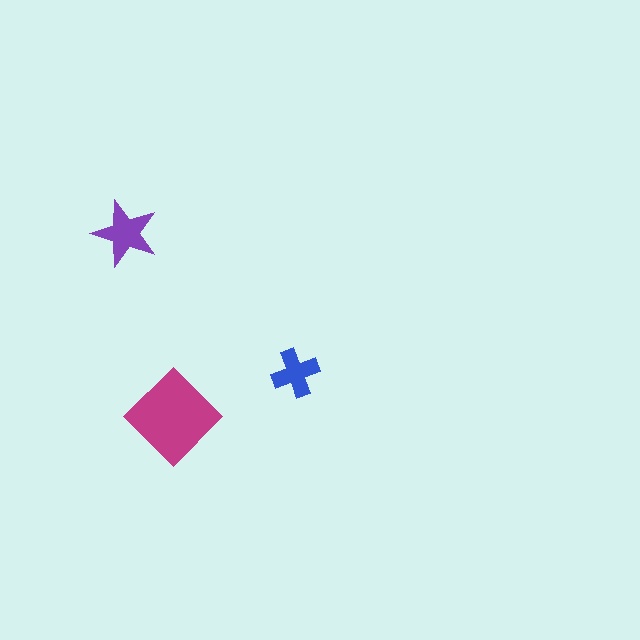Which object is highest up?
The purple star is topmost.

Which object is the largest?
The magenta diamond.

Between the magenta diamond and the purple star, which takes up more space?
The magenta diamond.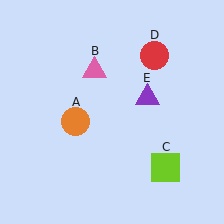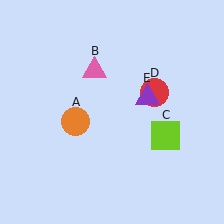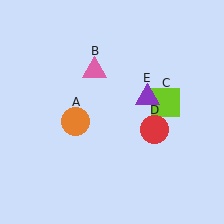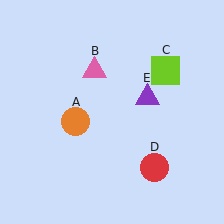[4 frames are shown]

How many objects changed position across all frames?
2 objects changed position: lime square (object C), red circle (object D).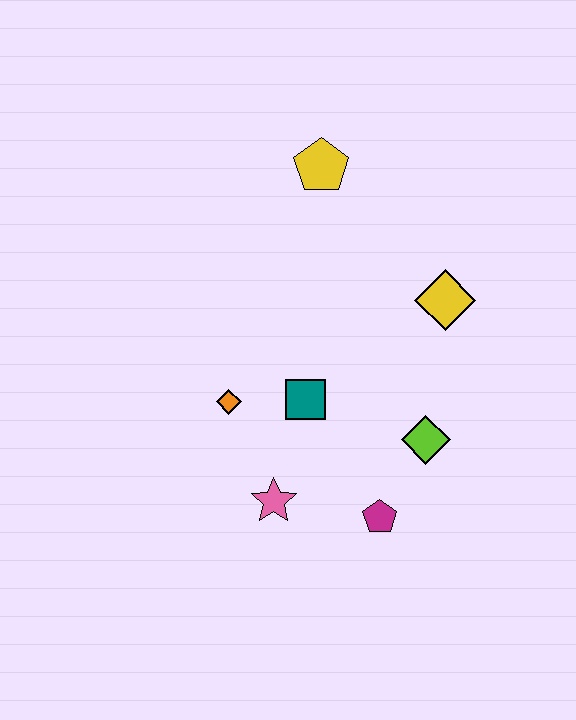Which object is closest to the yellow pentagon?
The yellow diamond is closest to the yellow pentagon.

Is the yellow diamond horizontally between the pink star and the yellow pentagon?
No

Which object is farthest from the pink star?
The yellow pentagon is farthest from the pink star.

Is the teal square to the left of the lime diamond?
Yes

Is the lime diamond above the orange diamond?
No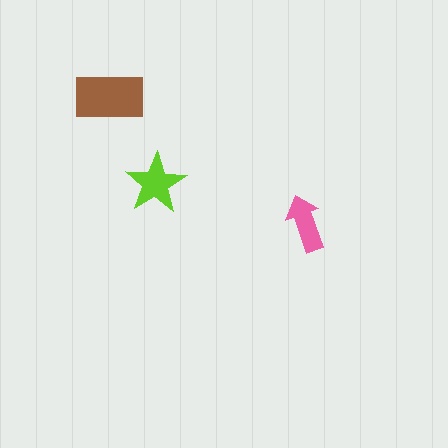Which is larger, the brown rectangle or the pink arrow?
The brown rectangle.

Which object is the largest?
The brown rectangle.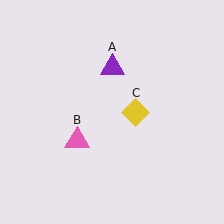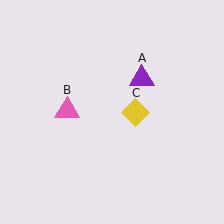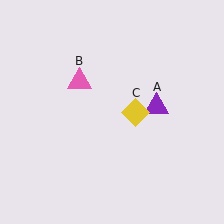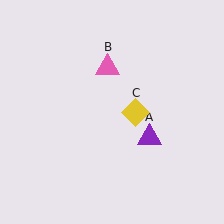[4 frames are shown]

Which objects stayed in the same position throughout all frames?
Yellow diamond (object C) remained stationary.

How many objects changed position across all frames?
2 objects changed position: purple triangle (object A), pink triangle (object B).